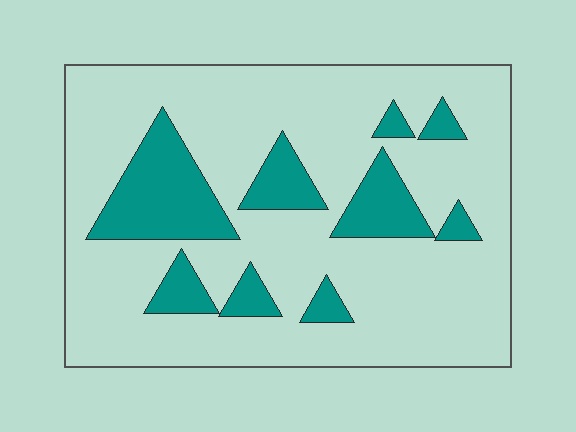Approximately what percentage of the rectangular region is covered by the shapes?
Approximately 20%.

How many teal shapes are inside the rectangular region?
9.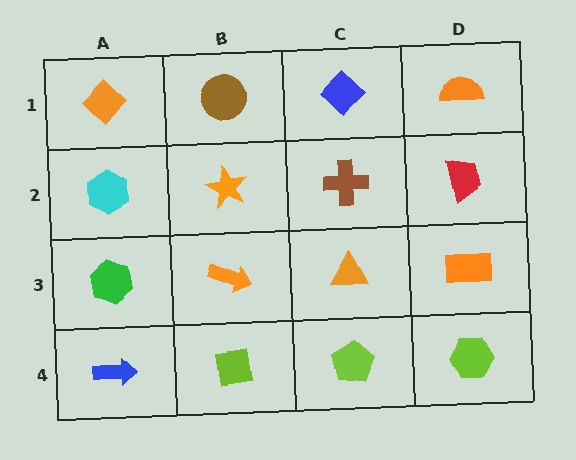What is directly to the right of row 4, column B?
A lime pentagon.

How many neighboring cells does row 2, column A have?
3.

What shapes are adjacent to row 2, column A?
An orange diamond (row 1, column A), a green hexagon (row 3, column A), an orange star (row 2, column B).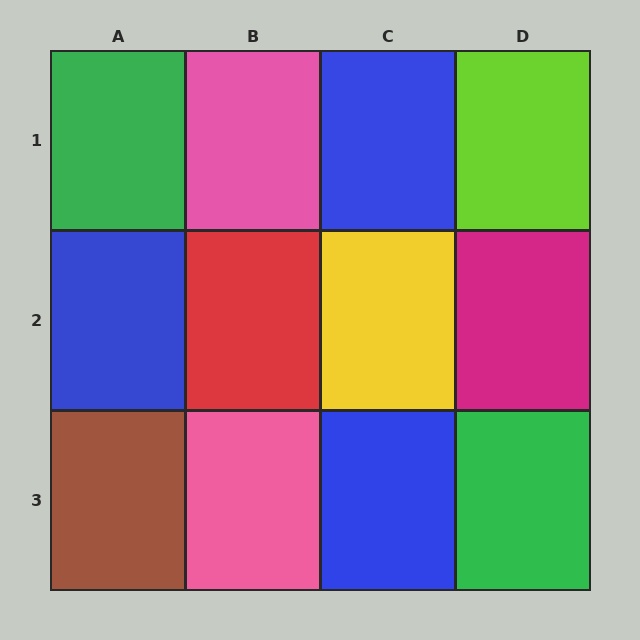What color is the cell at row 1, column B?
Pink.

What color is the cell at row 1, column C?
Blue.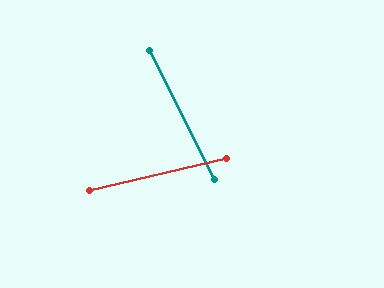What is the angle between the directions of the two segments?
Approximately 76 degrees.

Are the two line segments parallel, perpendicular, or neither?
Neither parallel nor perpendicular — they differ by about 76°.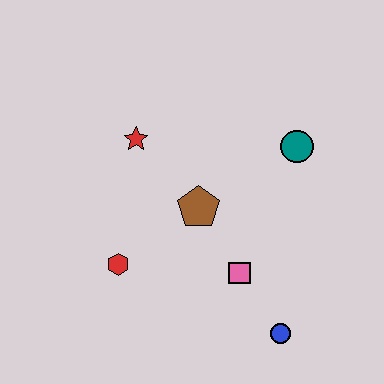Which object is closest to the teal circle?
The brown pentagon is closest to the teal circle.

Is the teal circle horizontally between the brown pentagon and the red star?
No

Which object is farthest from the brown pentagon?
The blue circle is farthest from the brown pentagon.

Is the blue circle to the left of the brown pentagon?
No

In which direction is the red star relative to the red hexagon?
The red star is above the red hexagon.